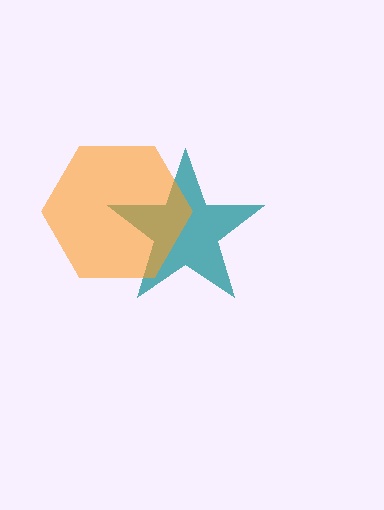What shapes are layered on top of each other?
The layered shapes are: a teal star, an orange hexagon.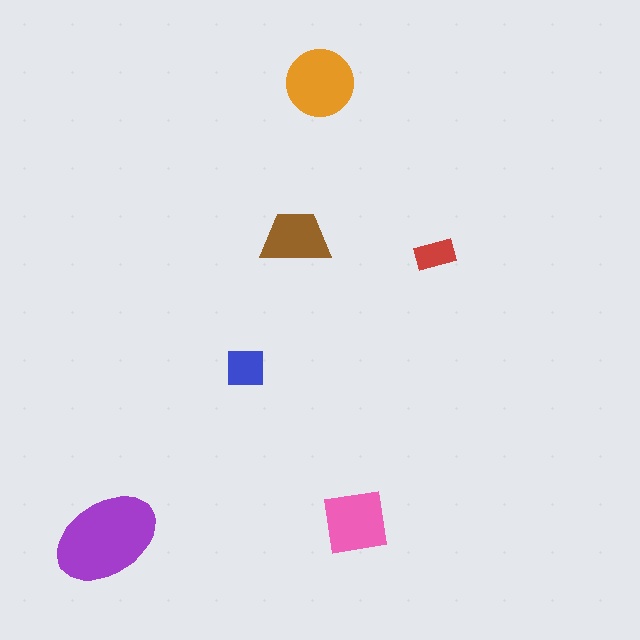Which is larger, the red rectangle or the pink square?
The pink square.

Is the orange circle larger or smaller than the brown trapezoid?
Larger.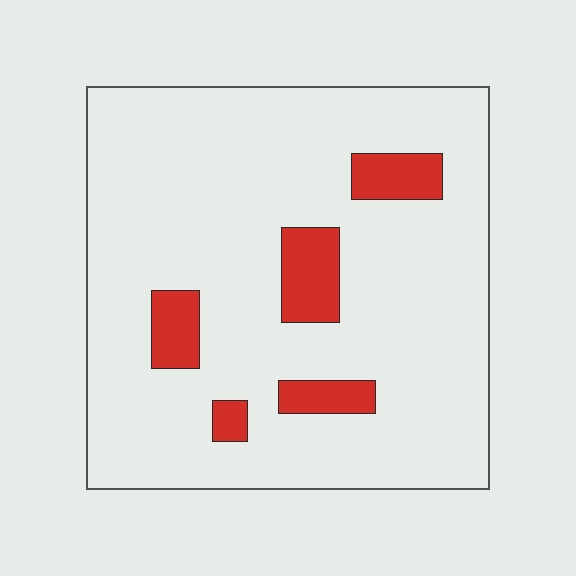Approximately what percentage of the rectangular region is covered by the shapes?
Approximately 10%.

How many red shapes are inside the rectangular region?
5.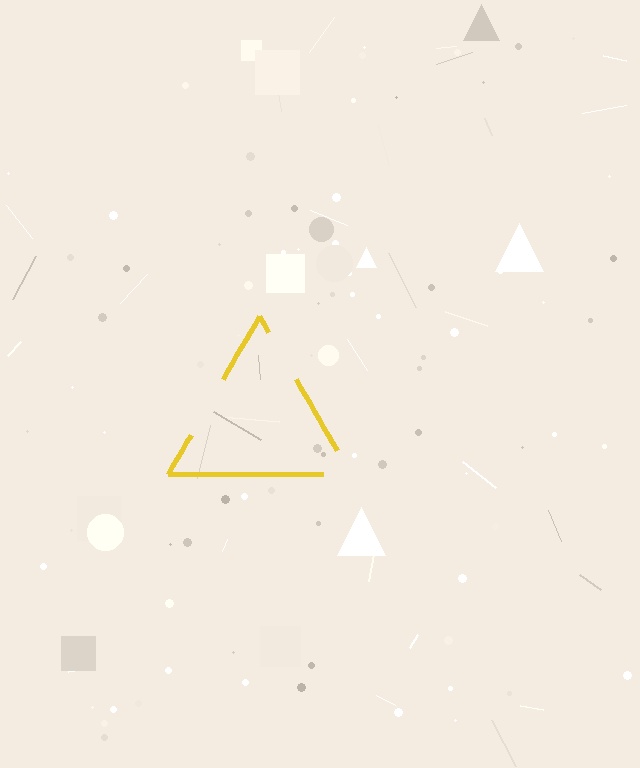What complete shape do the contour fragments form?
The contour fragments form a triangle.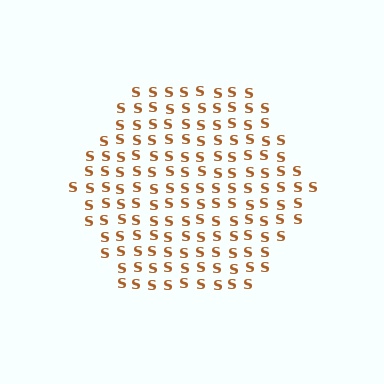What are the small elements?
The small elements are letter S's.